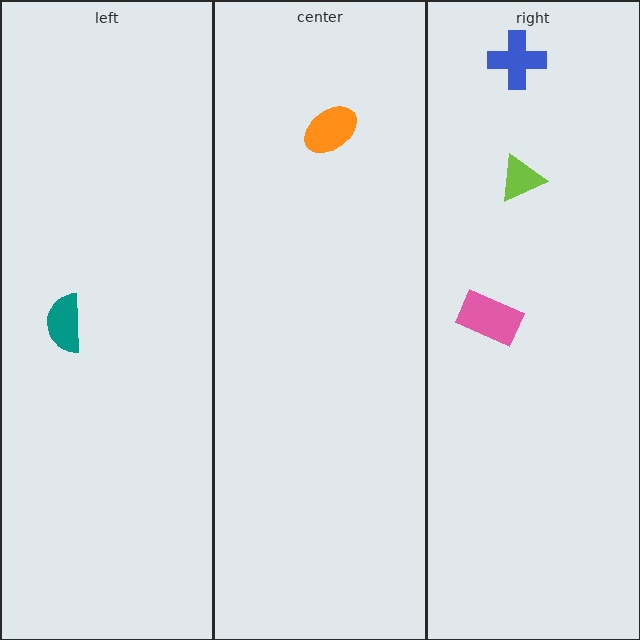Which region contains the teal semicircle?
The left region.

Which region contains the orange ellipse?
The center region.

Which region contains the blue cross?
The right region.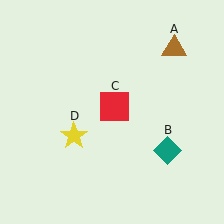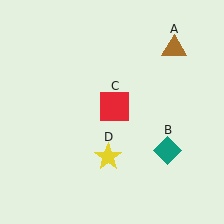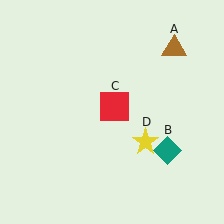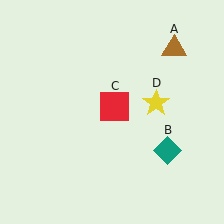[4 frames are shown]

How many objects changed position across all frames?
1 object changed position: yellow star (object D).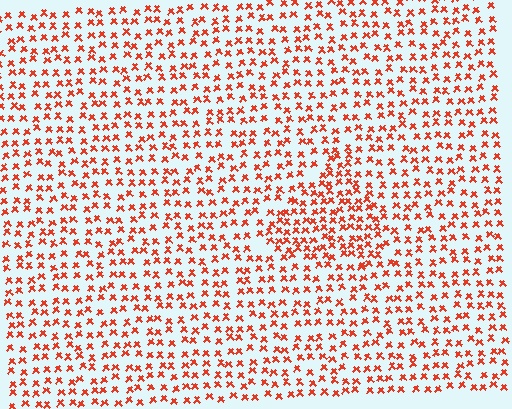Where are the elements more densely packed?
The elements are more densely packed inside the triangle boundary.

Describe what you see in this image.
The image contains small red elements arranged at two different densities. A triangle-shaped region is visible where the elements are more densely packed than the surrounding area.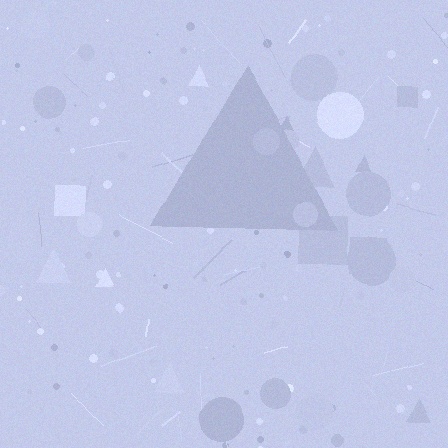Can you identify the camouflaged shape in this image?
The camouflaged shape is a triangle.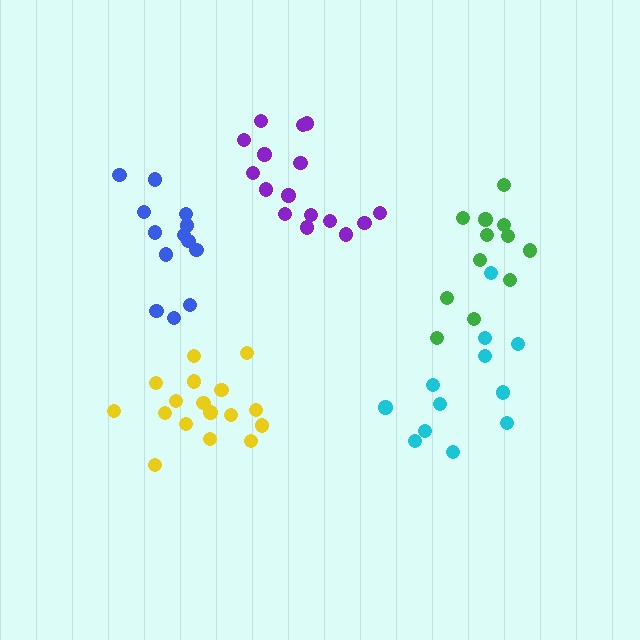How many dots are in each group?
Group 1: 12 dots, Group 2: 17 dots, Group 3: 16 dots, Group 4: 13 dots, Group 5: 12 dots (70 total).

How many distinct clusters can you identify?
There are 5 distinct clusters.